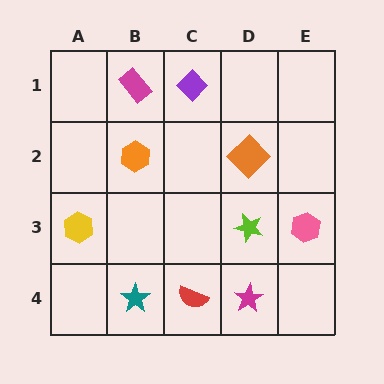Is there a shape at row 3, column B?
No, that cell is empty.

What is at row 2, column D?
An orange diamond.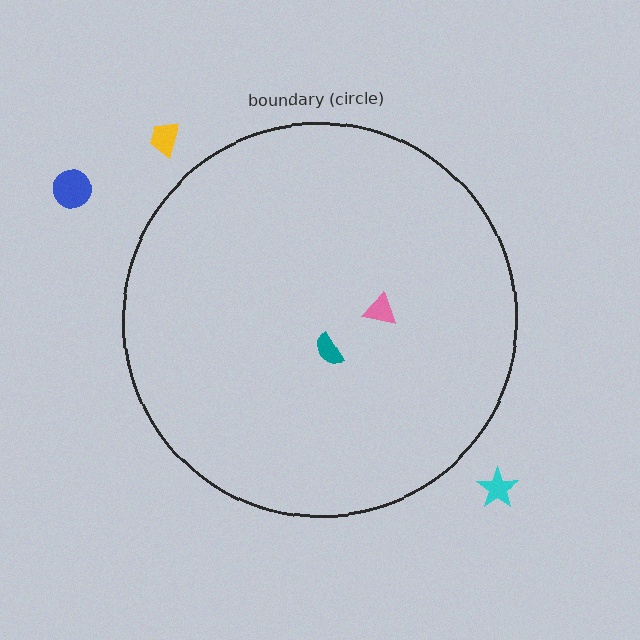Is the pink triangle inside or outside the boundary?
Inside.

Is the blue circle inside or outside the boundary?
Outside.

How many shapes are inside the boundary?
2 inside, 3 outside.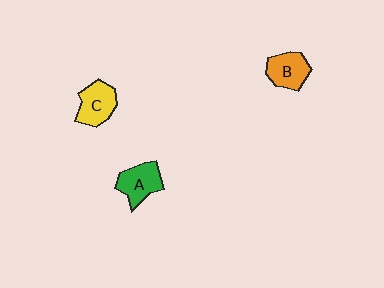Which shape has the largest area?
Shape C (yellow).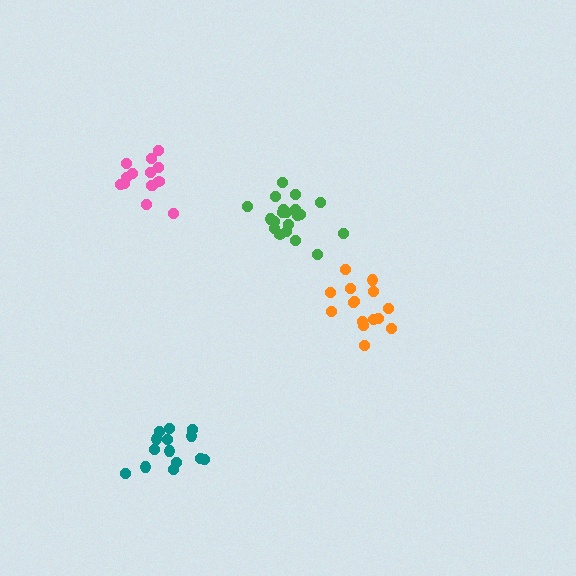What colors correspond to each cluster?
The clusters are colored: green, orange, pink, teal.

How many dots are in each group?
Group 1: 20 dots, Group 2: 15 dots, Group 3: 14 dots, Group 4: 14 dots (63 total).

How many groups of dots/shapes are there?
There are 4 groups.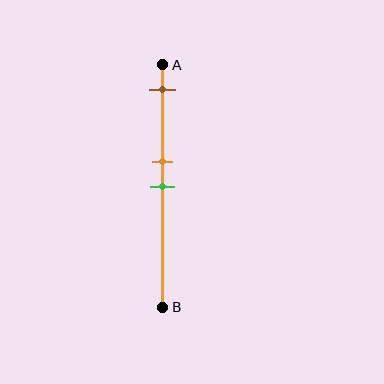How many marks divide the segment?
There are 3 marks dividing the segment.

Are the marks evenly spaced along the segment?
No, the marks are not evenly spaced.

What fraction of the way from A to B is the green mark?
The green mark is approximately 50% (0.5) of the way from A to B.